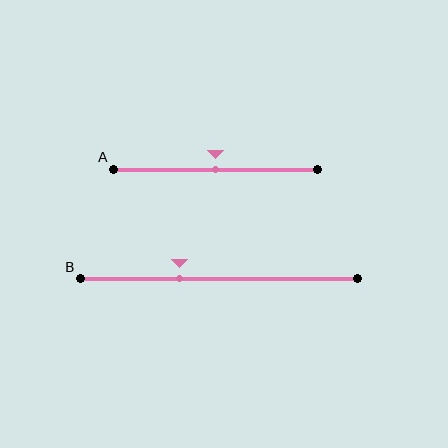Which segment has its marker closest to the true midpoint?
Segment A has its marker closest to the true midpoint.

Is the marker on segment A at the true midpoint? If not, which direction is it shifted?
Yes, the marker on segment A is at the true midpoint.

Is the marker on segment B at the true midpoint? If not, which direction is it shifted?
No, the marker on segment B is shifted to the left by about 14% of the segment length.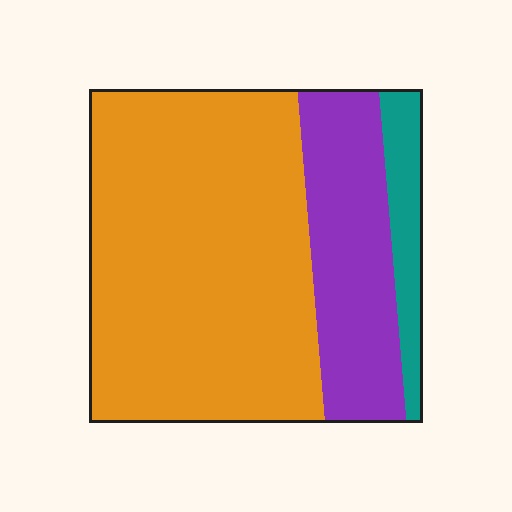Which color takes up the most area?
Orange, at roughly 65%.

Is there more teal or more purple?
Purple.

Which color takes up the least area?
Teal, at roughly 10%.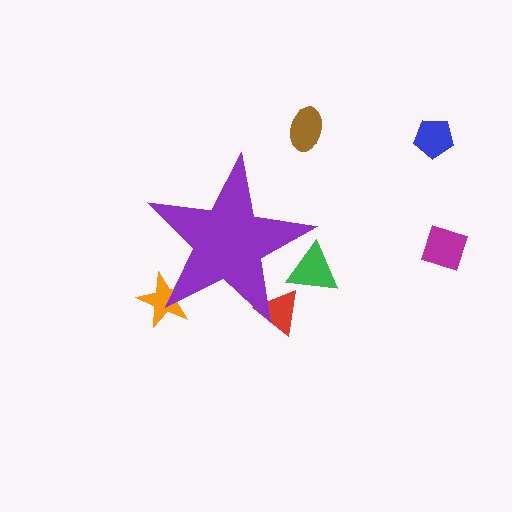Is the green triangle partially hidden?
Yes, the green triangle is partially hidden behind the purple star.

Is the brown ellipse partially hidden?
No, the brown ellipse is fully visible.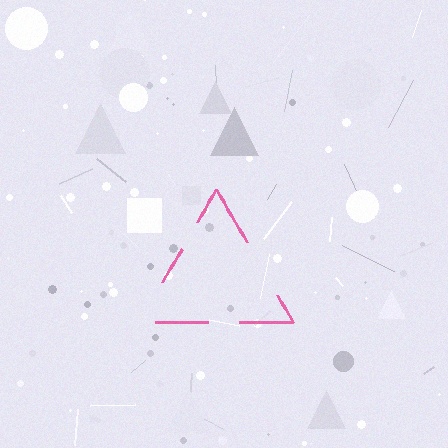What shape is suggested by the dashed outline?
The dashed outline suggests a triangle.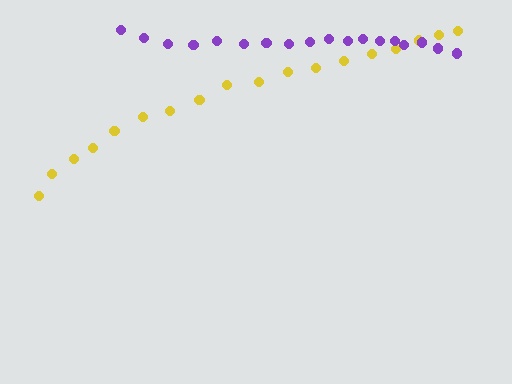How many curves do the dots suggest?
There are 2 distinct paths.